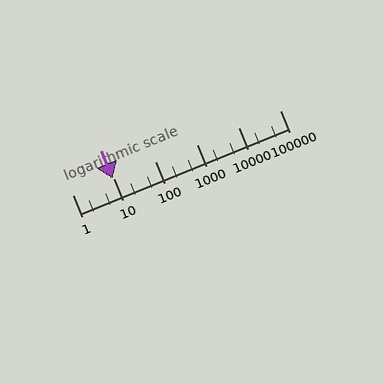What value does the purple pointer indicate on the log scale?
The pointer indicates approximately 9.5.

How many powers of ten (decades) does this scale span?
The scale spans 5 decades, from 1 to 100000.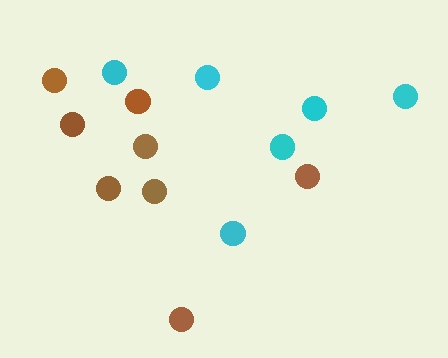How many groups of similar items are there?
There are 2 groups: one group of cyan circles (6) and one group of brown circles (8).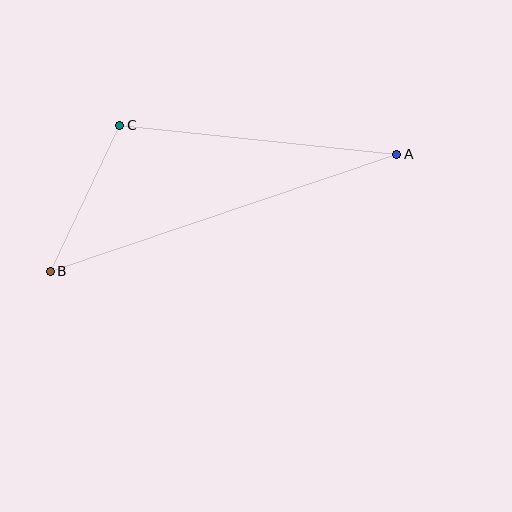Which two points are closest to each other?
Points B and C are closest to each other.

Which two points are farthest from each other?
Points A and B are farthest from each other.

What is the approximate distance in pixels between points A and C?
The distance between A and C is approximately 279 pixels.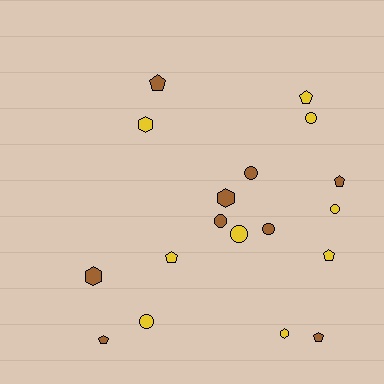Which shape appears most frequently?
Pentagon, with 7 objects.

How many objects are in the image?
There are 18 objects.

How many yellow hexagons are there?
There are 2 yellow hexagons.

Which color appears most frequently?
Yellow, with 9 objects.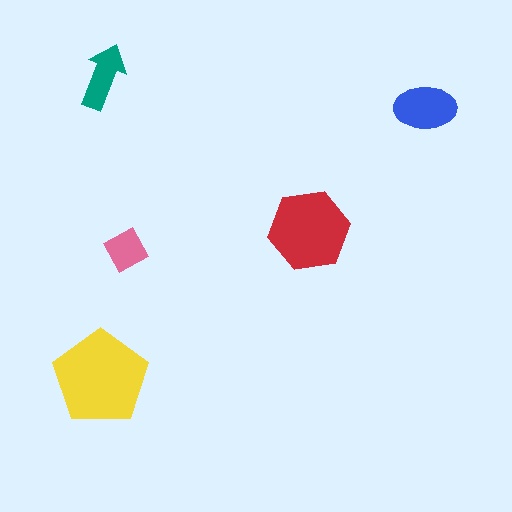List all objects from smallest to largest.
The pink diamond, the teal arrow, the blue ellipse, the red hexagon, the yellow pentagon.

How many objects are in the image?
There are 5 objects in the image.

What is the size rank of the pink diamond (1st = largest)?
5th.